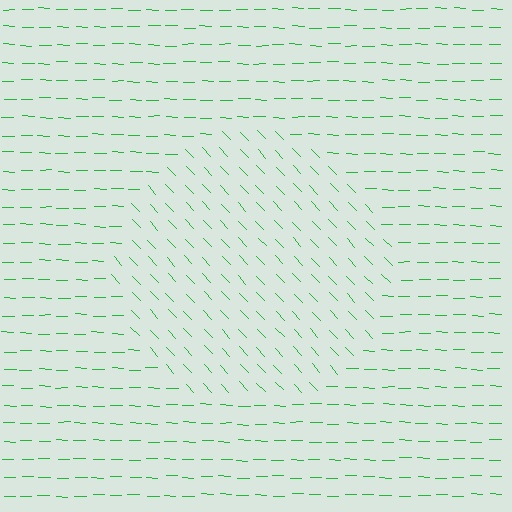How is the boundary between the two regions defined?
The boundary is defined purely by a change in line orientation (approximately 45 degrees difference). All lines are the same color and thickness.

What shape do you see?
I see a circle.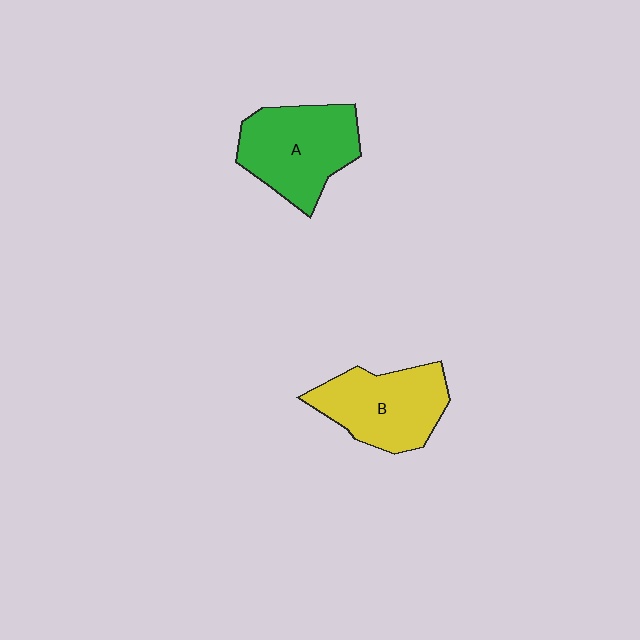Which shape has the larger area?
Shape A (green).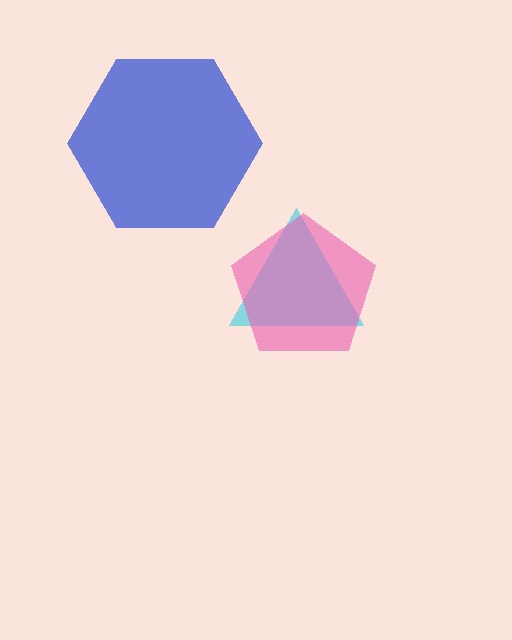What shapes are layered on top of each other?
The layered shapes are: a cyan triangle, a blue hexagon, a pink pentagon.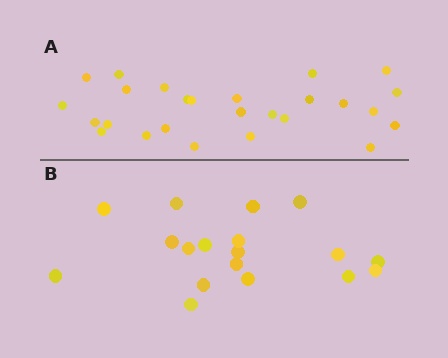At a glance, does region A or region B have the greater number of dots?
Region A (the top region) has more dots.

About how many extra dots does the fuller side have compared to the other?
Region A has roughly 8 or so more dots than region B.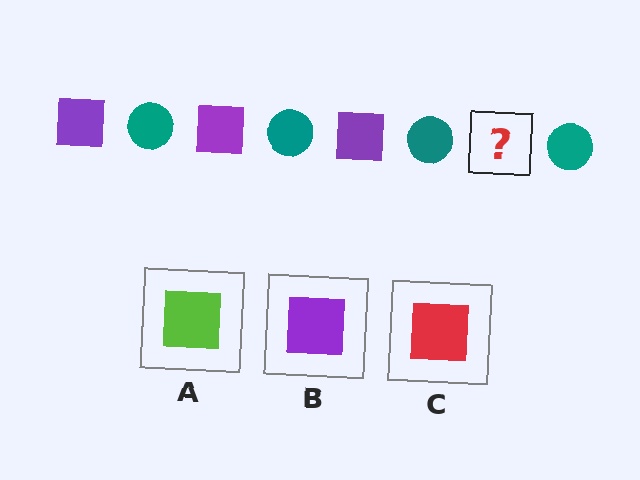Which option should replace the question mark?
Option B.